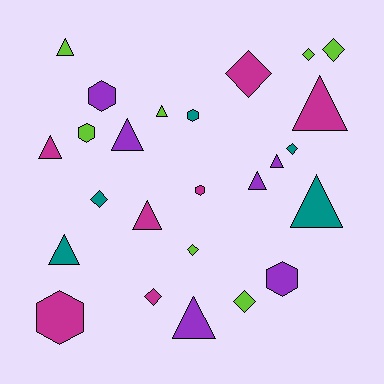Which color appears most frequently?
Magenta, with 7 objects.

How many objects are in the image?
There are 25 objects.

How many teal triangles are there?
There are 2 teal triangles.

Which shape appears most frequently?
Triangle, with 11 objects.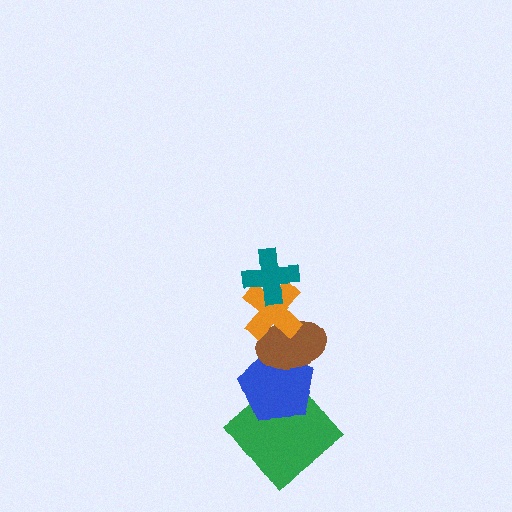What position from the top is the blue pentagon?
The blue pentagon is 4th from the top.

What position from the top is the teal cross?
The teal cross is 1st from the top.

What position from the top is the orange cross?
The orange cross is 2nd from the top.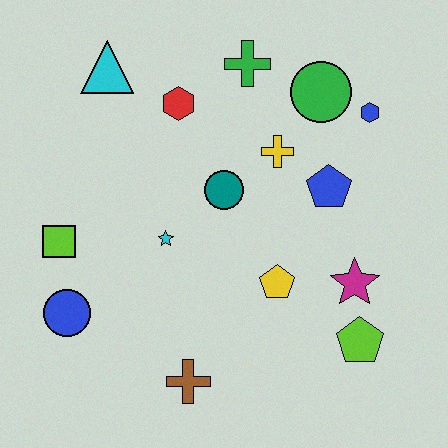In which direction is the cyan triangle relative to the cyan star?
The cyan triangle is above the cyan star.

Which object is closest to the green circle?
The blue hexagon is closest to the green circle.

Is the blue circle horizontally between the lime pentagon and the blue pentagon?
No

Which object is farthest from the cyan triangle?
The lime pentagon is farthest from the cyan triangle.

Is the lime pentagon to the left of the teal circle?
No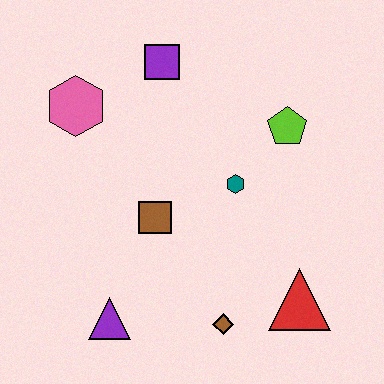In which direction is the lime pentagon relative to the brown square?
The lime pentagon is to the right of the brown square.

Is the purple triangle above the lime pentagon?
No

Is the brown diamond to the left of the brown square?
No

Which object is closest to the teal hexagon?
The lime pentagon is closest to the teal hexagon.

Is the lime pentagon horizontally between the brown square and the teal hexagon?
No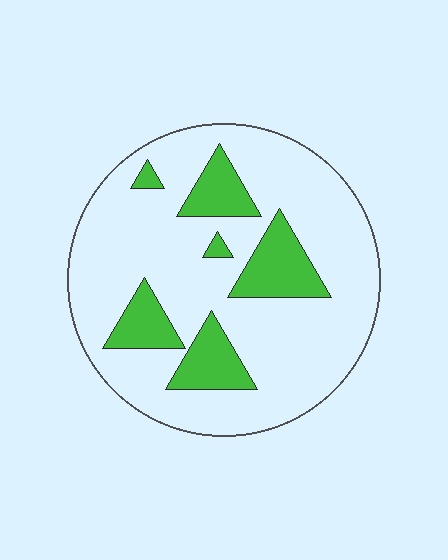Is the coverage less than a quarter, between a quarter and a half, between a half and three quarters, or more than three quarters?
Less than a quarter.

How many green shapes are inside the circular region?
6.